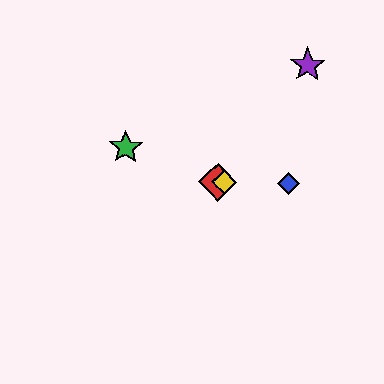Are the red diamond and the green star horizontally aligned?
No, the red diamond is at y≈182 and the green star is at y≈147.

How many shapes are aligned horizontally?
3 shapes (the red diamond, the blue diamond, the yellow diamond) are aligned horizontally.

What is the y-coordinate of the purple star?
The purple star is at y≈65.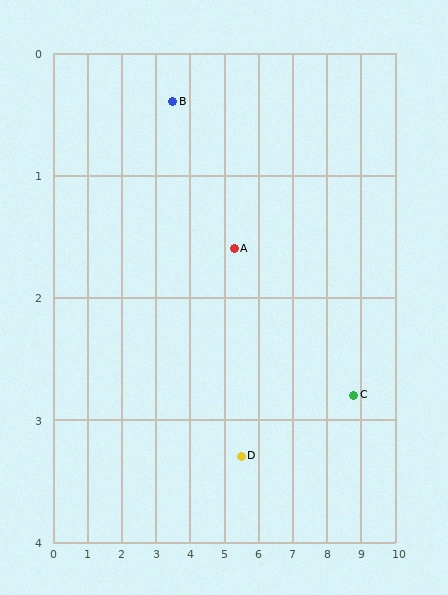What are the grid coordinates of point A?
Point A is at approximately (5.3, 1.6).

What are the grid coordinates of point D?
Point D is at approximately (5.5, 3.3).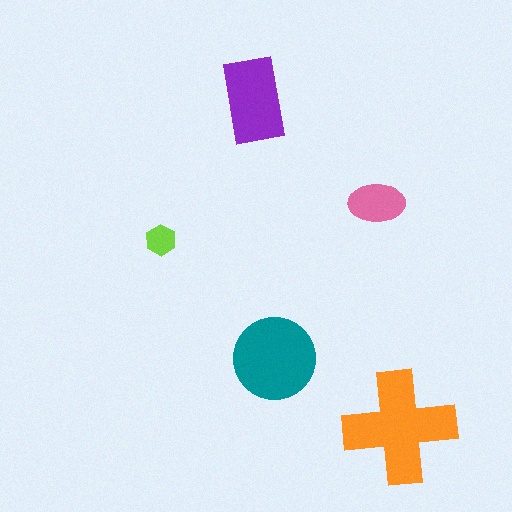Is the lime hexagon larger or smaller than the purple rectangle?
Smaller.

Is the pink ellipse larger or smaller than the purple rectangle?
Smaller.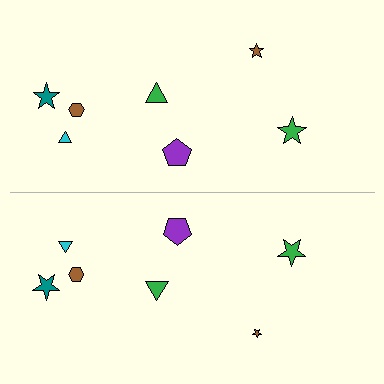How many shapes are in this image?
There are 14 shapes in this image.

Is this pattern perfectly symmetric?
No, the pattern is not perfectly symmetric. The brown star on the bottom side has a different size than its mirror counterpart.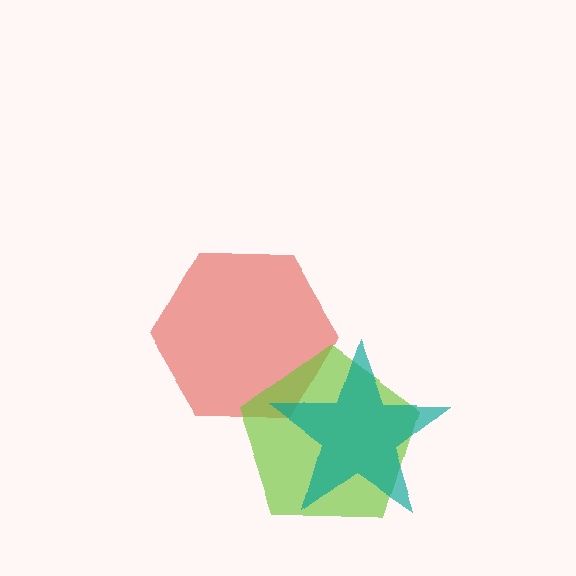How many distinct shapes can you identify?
There are 3 distinct shapes: a red hexagon, a lime pentagon, a teal star.